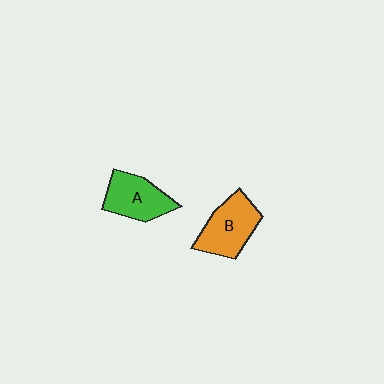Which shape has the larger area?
Shape B (orange).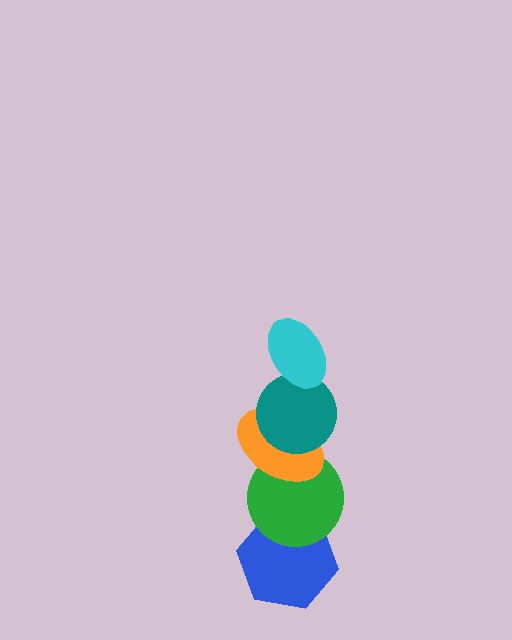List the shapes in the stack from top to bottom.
From top to bottom: the cyan ellipse, the teal circle, the orange ellipse, the green circle, the blue hexagon.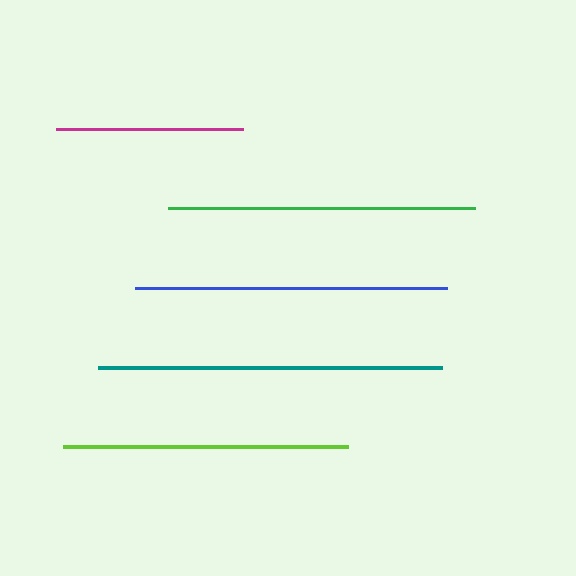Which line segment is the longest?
The teal line is the longest at approximately 343 pixels.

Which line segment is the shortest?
The magenta line is the shortest at approximately 187 pixels.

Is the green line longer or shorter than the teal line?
The teal line is longer than the green line.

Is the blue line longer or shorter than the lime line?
The blue line is longer than the lime line.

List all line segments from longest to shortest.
From longest to shortest: teal, blue, green, lime, magenta.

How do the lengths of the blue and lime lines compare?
The blue and lime lines are approximately the same length.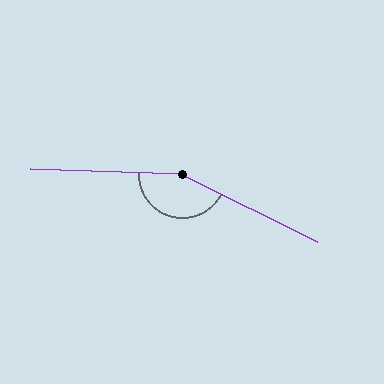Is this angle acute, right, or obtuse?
It is obtuse.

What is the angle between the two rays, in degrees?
Approximately 155 degrees.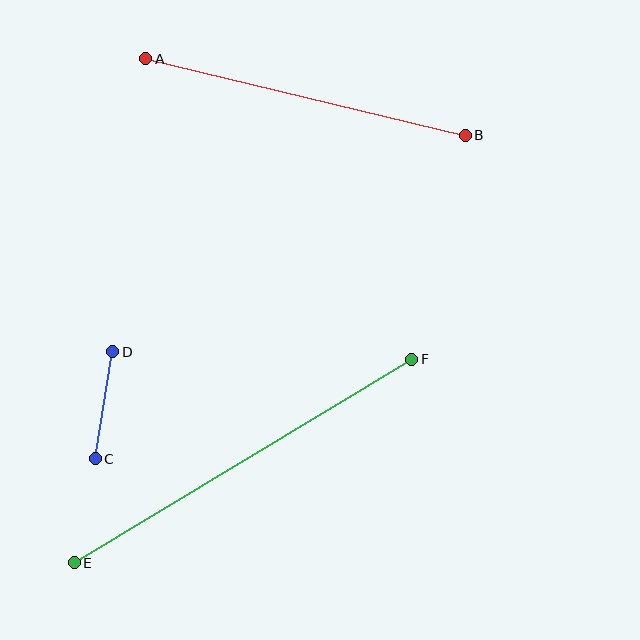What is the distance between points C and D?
The distance is approximately 109 pixels.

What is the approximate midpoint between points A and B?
The midpoint is at approximately (305, 97) pixels.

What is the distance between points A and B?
The distance is approximately 329 pixels.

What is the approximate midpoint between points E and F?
The midpoint is at approximately (243, 461) pixels.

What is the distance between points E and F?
The distance is approximately 394 pixels.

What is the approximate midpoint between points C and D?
The midpoint is at approximately (104, 405) pixels.